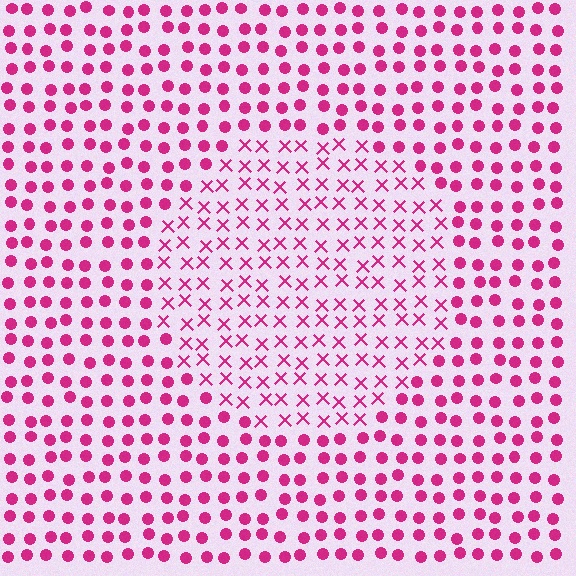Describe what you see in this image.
The image is filled with small magenta elements arranged in a uniform grid. A circle-shaped region contains X marks, while the surrounding area contains circles. The boundary is defined purely by the change in element shape.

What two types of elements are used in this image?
The image uses X marks inside the circle region and circles outside it.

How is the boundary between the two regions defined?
The boundary is defined by a change in element shape: X marks inside vs. circles outside. All elements share the same color and spacing.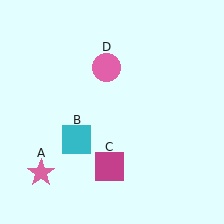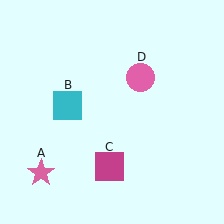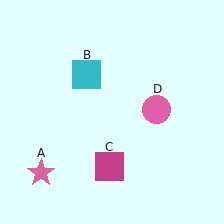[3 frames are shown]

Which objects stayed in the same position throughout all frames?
Pink star (object A) and magenta square (object C) remained stationary.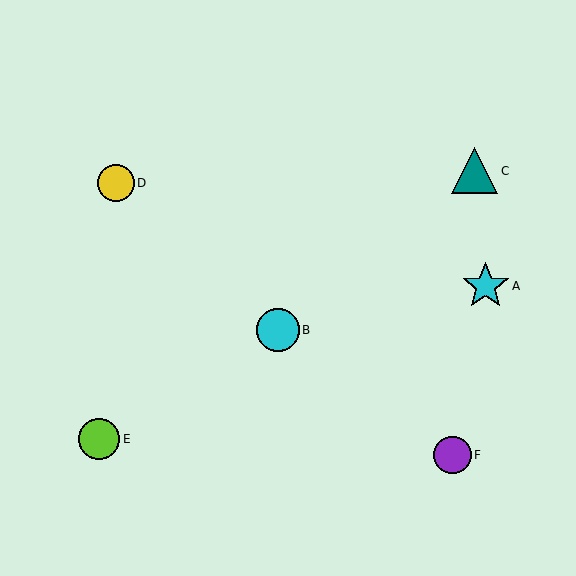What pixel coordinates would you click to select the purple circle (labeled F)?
Click at (452, 455) to select the purple circle F.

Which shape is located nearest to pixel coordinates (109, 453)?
The lime circle (labeled E) at (99, 439) is nearest to that location.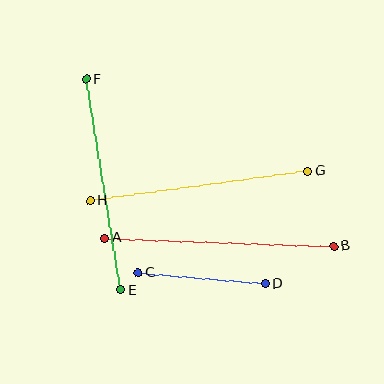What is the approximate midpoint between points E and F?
The midpoint is at approximately (104, 185) pixels.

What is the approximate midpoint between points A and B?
The midpoint is at approximately (219, 242) pixels.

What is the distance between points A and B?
The distance is approximately 229 pixels.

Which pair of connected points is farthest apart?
Points A and B are farthest apart.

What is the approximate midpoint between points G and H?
The midpoint is at approximately (199, 186) pixels.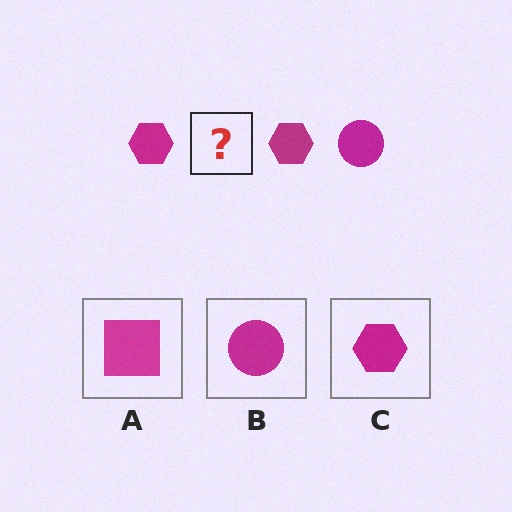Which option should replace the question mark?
Option B.